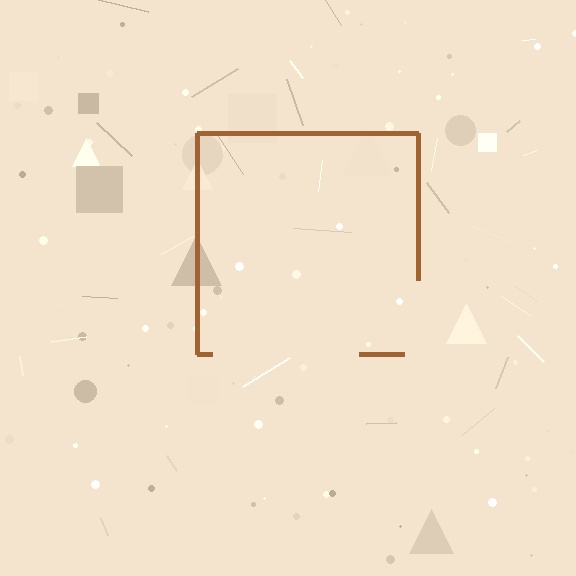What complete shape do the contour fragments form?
The contour fragments form a square.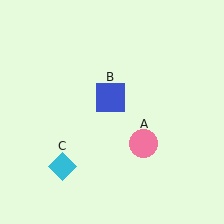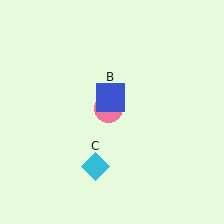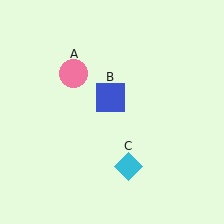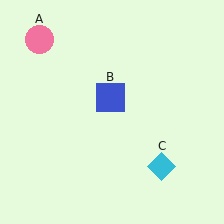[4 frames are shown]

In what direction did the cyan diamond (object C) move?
The cyan diamond (object C) moved right.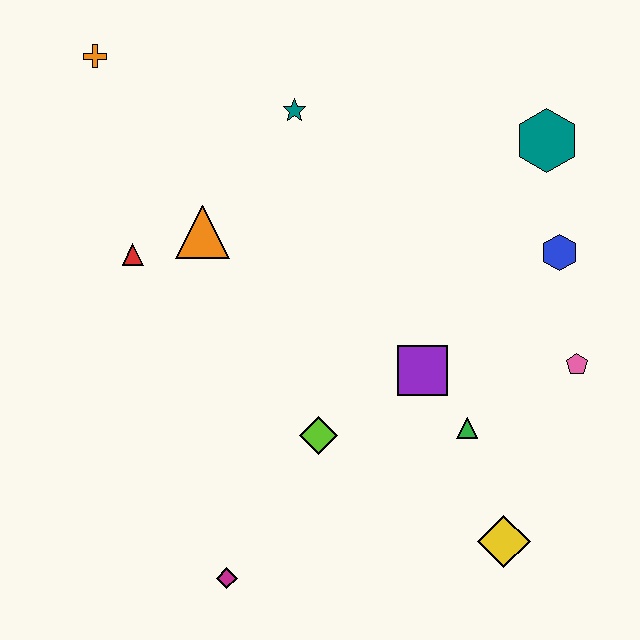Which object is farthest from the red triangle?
The yellow diamond is farthest from the red triangle.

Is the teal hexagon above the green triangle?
Yes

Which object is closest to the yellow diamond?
The green triangle is closest to the yellow diamond.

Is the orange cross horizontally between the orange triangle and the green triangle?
No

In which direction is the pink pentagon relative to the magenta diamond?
The pink pentagon is to the right of the magenta diamond.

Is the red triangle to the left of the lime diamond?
Yes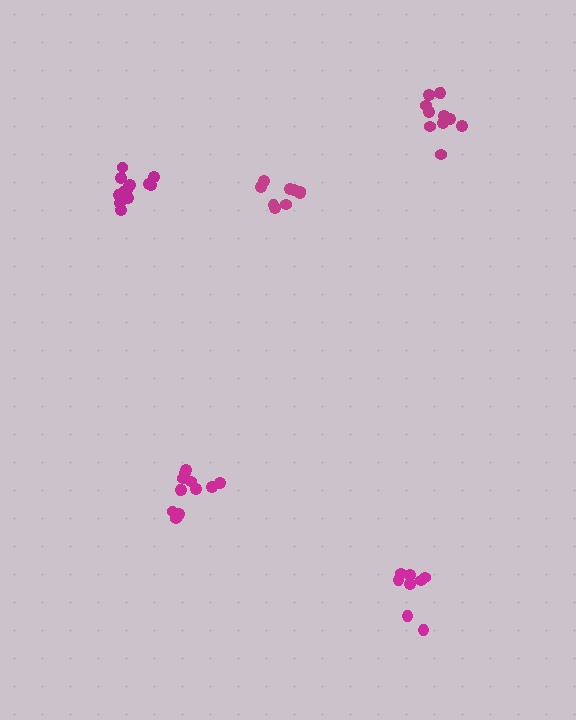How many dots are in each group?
Group 1: 12 dots, Group 2: 8 dots, Group 3: 12 dots, Group 4: 9 dots, Group 5: 11 dots (52 total).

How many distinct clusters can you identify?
There are 5 distinct clusters.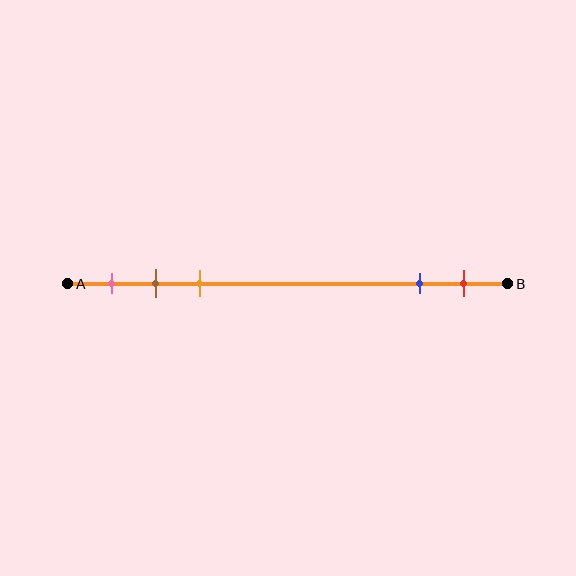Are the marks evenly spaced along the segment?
No, the marks are not evenly spaced.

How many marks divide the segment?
There are 5 marks dividing the segment.